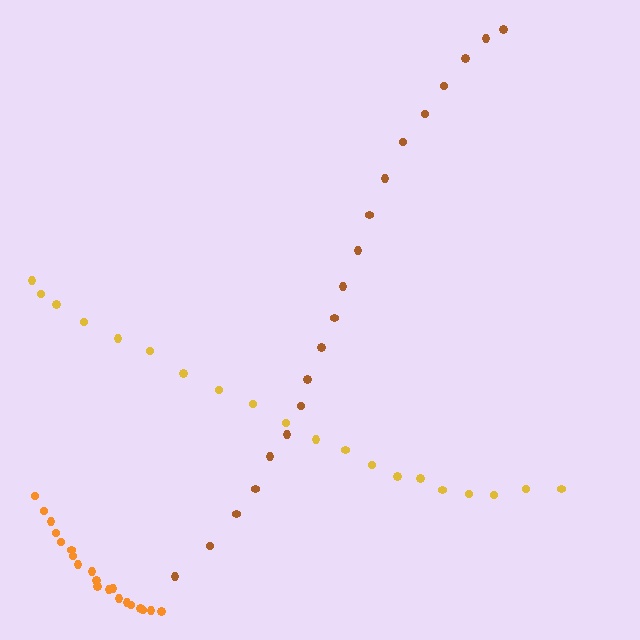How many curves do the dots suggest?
There are 3 distinct paths.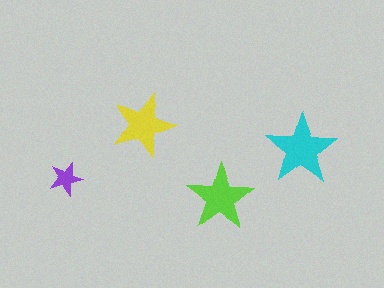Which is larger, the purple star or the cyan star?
The cyan one.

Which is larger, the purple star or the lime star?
The lime one.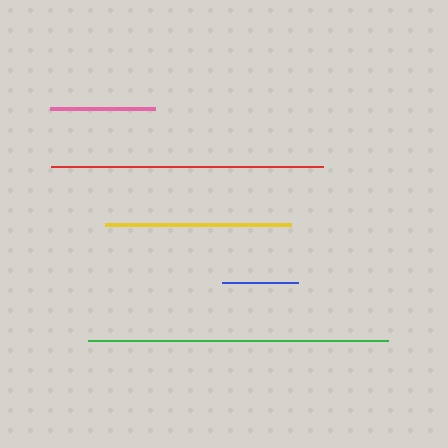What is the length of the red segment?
The red segment is approximately 272 pixels long.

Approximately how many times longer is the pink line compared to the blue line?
The pink line is approximately 1.4 times the length of the blue line.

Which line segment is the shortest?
The blue line is the shortest at approximately 77 pixels.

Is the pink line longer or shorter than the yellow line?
The yellow line is longer than the pink line.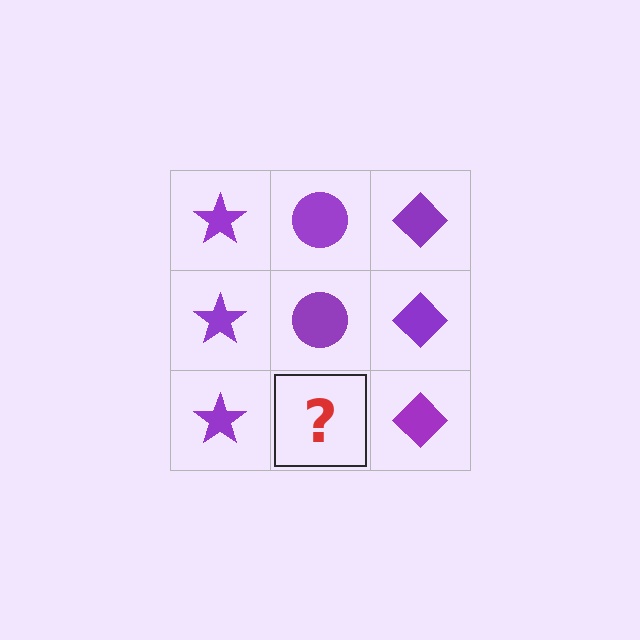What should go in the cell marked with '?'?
The missing cell should contain a purple circle.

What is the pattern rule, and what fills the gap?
The rule is that each column has a consistent shape. The gap should be filled with a purple circle.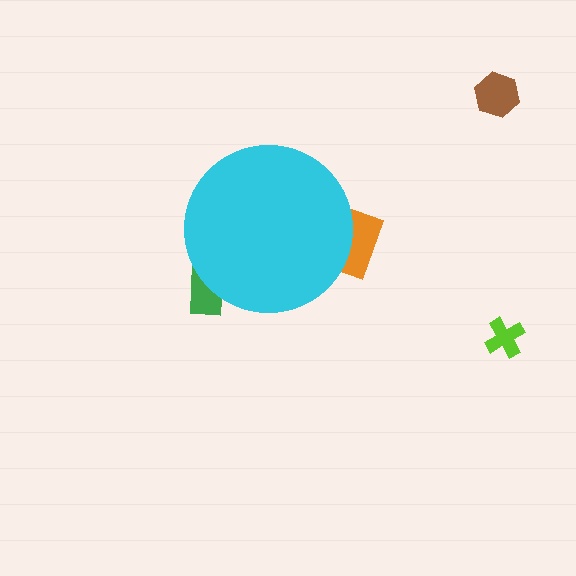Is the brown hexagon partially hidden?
No, the brown hexagon is fully visible.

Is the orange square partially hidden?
Yes, the orange square is partially hidden behind the cyan circle.